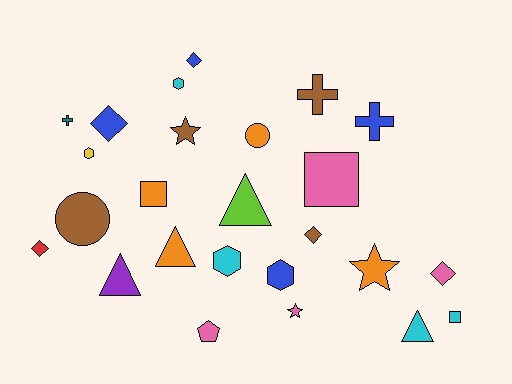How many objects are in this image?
There are 25 objects.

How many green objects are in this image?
There are no green objects.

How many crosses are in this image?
There are 3 crosses.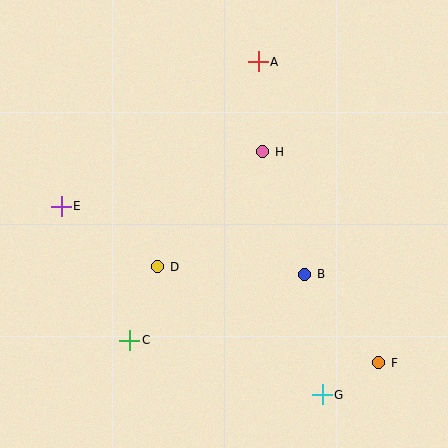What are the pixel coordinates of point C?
Point C is at (130, 340).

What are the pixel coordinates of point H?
Point H is at (263, 152).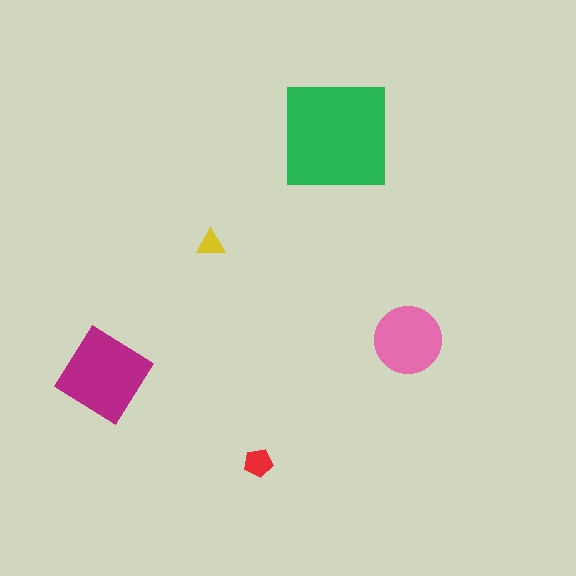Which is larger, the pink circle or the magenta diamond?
The magenta diamond.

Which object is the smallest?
The yellow triangle.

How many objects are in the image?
There are 5 objects in the image.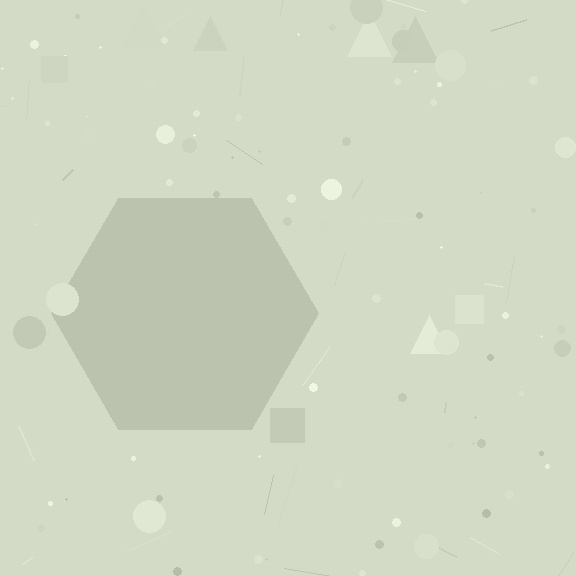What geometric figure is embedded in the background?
A hexagon is embedded in the background.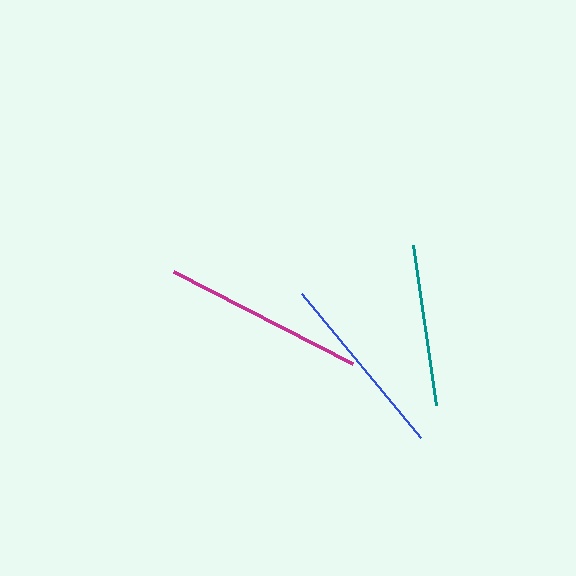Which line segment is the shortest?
The teal line is the shortest at approximately 161 pixels.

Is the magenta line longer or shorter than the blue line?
The magenta line is longer than the blue line.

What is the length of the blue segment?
The blue segment is approximately 186 pixels long.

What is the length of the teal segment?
The teal segment is approximately 161 pixels long.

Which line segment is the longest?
The magenta line is the longest at approximately 202 pixels.